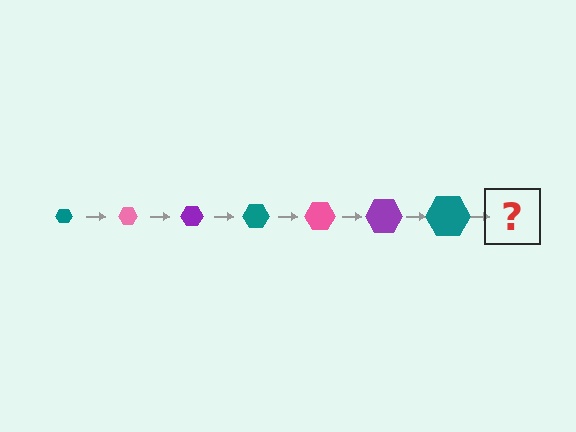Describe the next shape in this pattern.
It should be a pink hexagon, larger than the previous one.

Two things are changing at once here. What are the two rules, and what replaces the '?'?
The two rules are that the hexagon grows larger each step and the color cycles through teal, pink, and purple. The '?' should be a pink hexagon, larger than the previous one.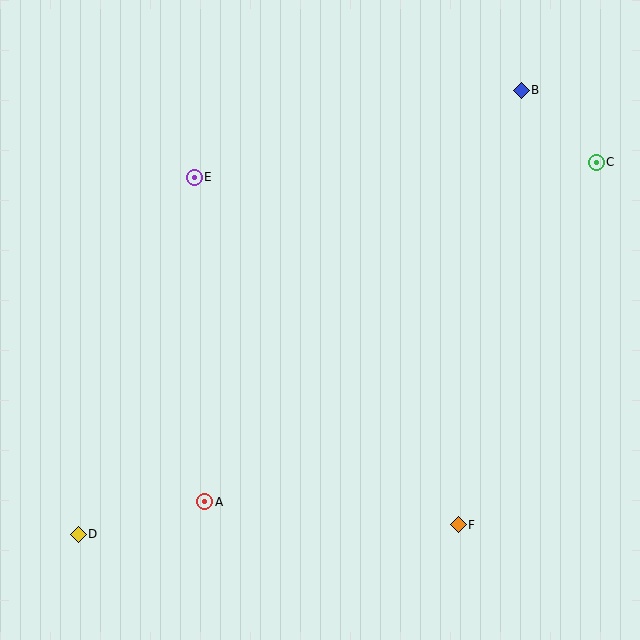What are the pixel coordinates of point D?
Point D is at (78, 534).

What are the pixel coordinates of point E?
Point E is at (194, 177).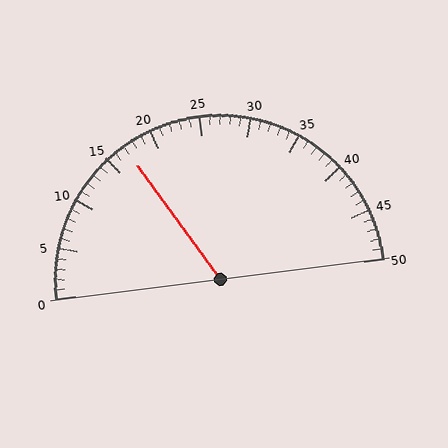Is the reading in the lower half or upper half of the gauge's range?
The reading is in the lower half of the range (0 to 50).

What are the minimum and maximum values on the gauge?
The gauge ranges from 0 to 50.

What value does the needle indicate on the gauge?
The needle indicates approximately 17.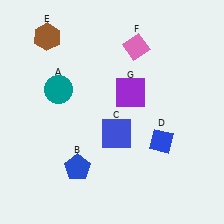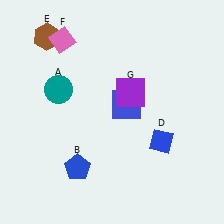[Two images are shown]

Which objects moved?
The objects that moved are: the blue square (C), the pink diamond (F).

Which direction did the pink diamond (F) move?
The pink diamond (F) moved left.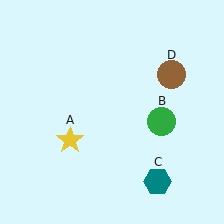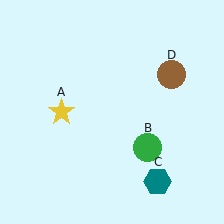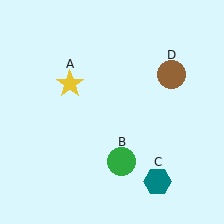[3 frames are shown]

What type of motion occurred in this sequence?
The yellow star (object A), green circle (object B) rotated clockwise around the center of the scene.